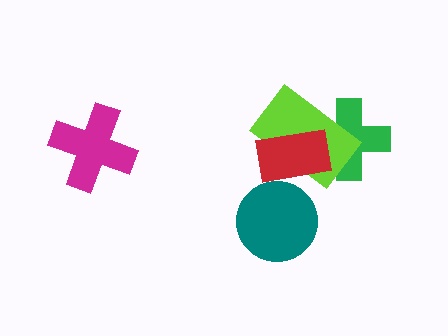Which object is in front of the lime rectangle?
The red rectangle is in front of the lime rectangle.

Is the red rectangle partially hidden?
Yes, it is partially covered by another shape.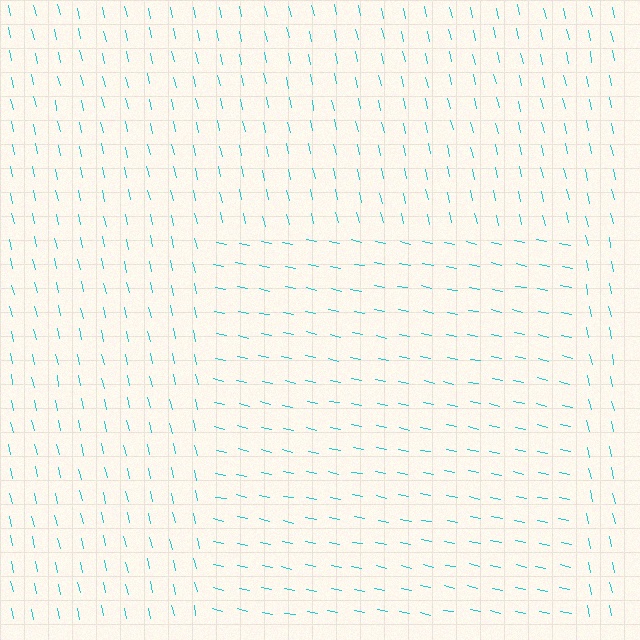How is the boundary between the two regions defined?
The boundary is defined purely by a change in line orientation (approximately 65 degrees difference). All lines are the same color and thickness.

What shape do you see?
I see a rectangle.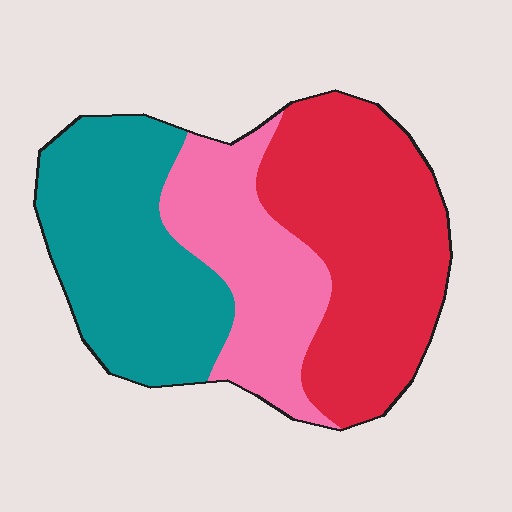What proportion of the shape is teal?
Teal covers 34% of the shape.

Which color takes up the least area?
Pink, at roughly 25%.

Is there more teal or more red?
Red.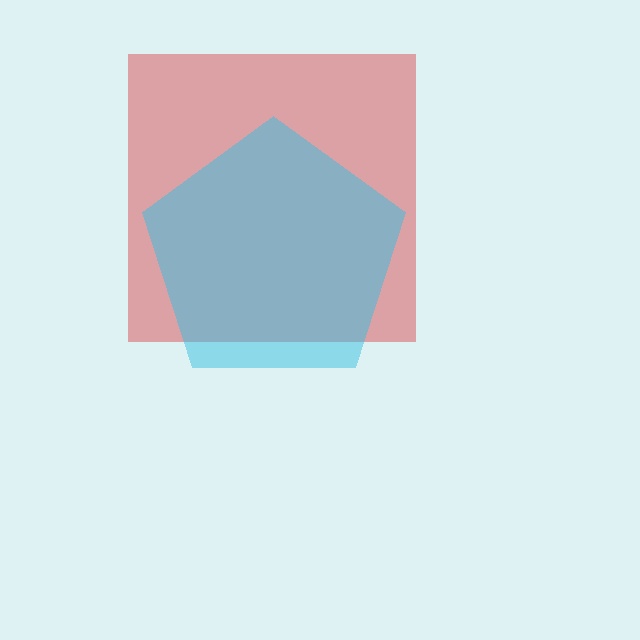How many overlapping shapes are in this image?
There are 2 overlapping shapes in the image.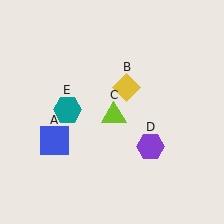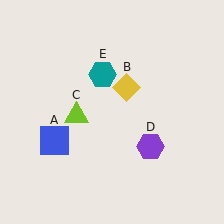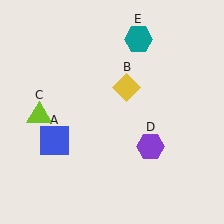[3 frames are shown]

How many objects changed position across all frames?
2 objects changed position: lime triangle (object C), teal hexagon (object E).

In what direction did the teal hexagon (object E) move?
The teal hexagon (object E) moved up and to the right.